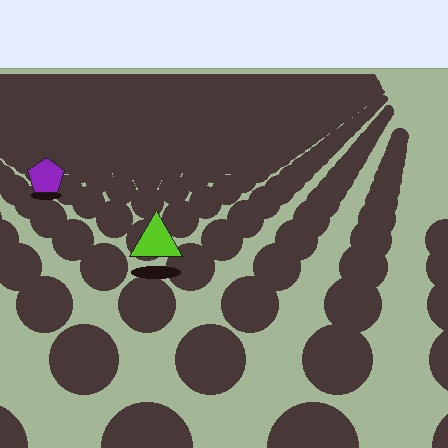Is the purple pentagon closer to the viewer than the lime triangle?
No. The lime triangle is closer — you can tell from the texture gradient: the ground texture is coarser near it.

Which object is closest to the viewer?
The lime triangle is closest. The texture marks near it are larger and more spread out.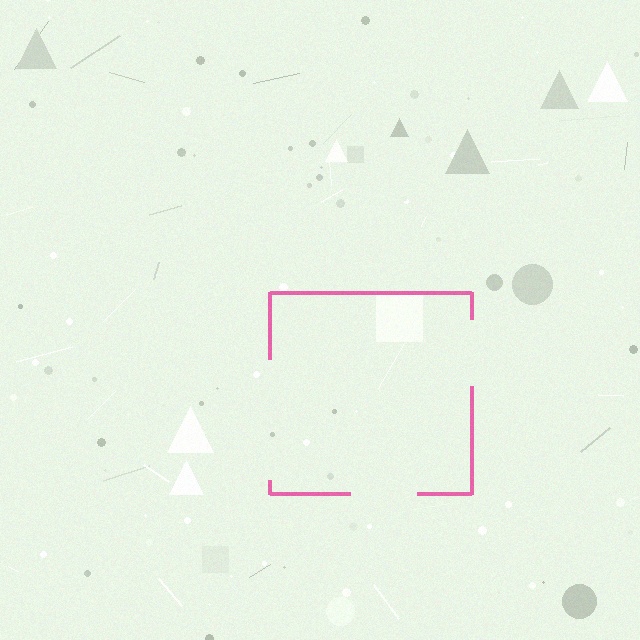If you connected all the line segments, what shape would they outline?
They would outline a square.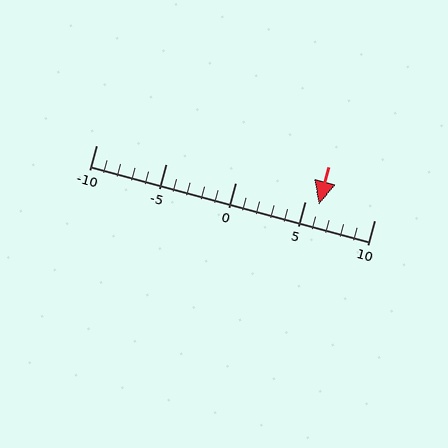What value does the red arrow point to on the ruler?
The red arrow points to approximately 6.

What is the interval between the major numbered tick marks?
The major tick marks are spaced 5 units apart.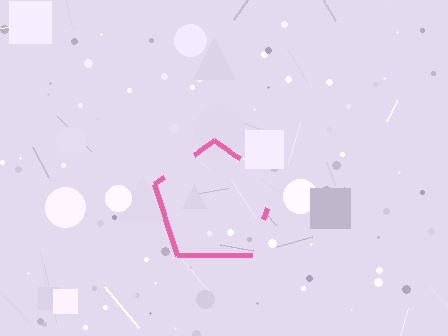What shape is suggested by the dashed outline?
The dashed outline suggests a pentagon.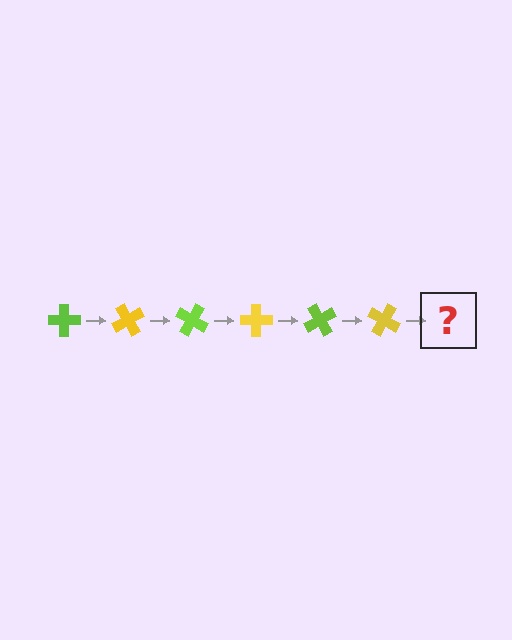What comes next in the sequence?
The next element should be a lime cross, rotated 360 degrees from the start.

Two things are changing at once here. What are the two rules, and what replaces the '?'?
The two rules are that it rotates 60 degrees each step and the color cycles through lime and yellow. The '?' should be a lime cross, rotated 360 degrees from the start.